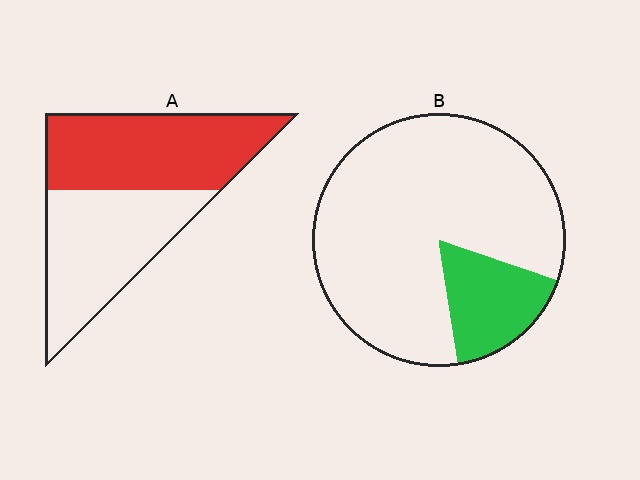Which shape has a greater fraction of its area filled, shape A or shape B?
Shape A.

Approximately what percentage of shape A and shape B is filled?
A is approximately 50% and B is approximately 15%.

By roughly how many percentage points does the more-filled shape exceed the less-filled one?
By roughly 35 percentage points (A over B).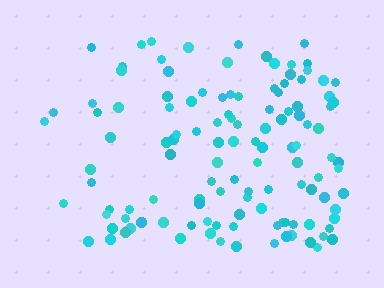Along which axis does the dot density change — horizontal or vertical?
Horizontal.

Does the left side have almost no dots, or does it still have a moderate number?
Still a moderate number, just noticeably fewer than the right.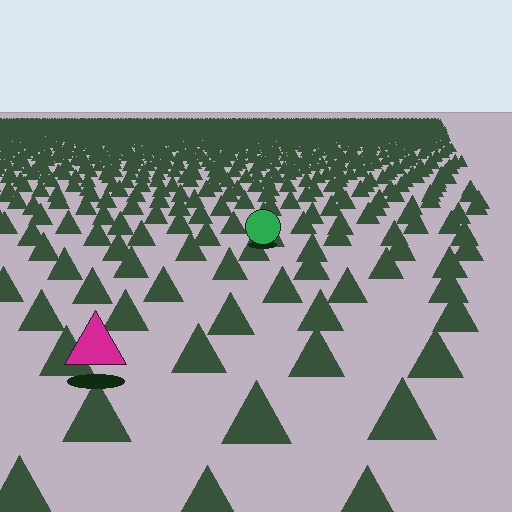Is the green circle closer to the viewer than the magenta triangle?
No. The magenta triangle is closer — you can tell from the texture gradient: the ground texture is coarser near it.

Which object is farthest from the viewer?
The green circle is farthest from the viewer. It appears smaller and the ground texture around it is denser.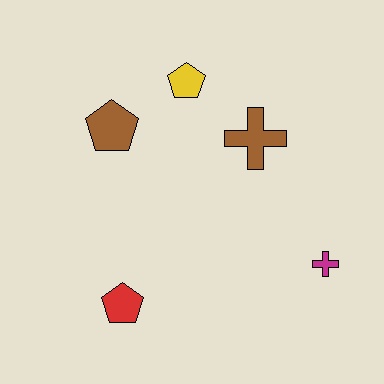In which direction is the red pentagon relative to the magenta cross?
The red pentagon is to the left of the magenta cross.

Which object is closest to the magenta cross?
The brown cross is closest to the magenta cross.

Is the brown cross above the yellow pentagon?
No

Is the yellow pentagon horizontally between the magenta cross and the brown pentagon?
Yes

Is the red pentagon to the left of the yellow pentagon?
Yes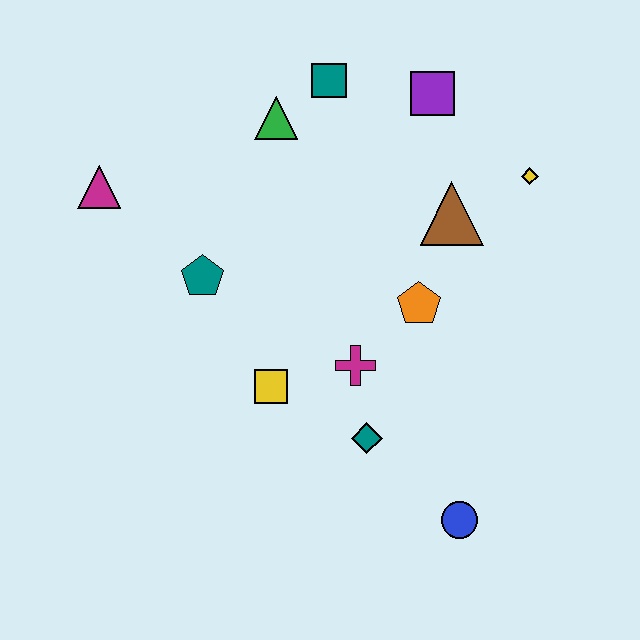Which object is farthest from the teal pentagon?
The blue circle is farthest from the teal pentagon.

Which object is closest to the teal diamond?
The magenta cross is closest to the teal diamond.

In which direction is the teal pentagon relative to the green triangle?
The teal pentagon is below the green triangle.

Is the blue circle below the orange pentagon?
Yes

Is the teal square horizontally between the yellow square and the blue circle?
Yes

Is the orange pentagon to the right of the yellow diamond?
No